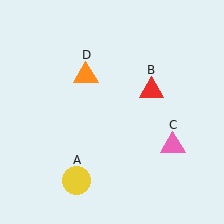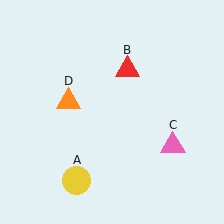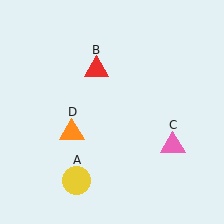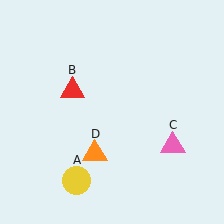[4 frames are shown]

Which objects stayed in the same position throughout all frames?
Yellow circle (object A) and pink triangle (object C) remained stationary.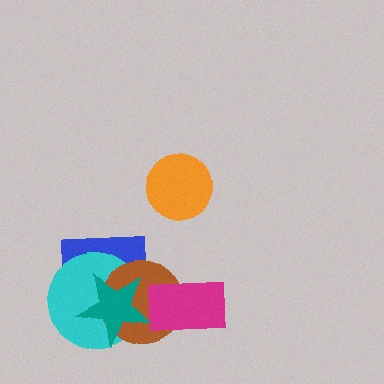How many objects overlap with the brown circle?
4 objects overlap with the brown circle.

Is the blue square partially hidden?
Yes, it is partially covered by another shape.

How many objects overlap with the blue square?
3 objects overlap with the blue square.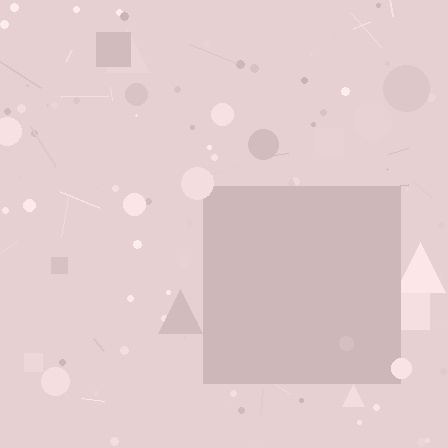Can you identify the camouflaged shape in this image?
The camouflaged shape is a square.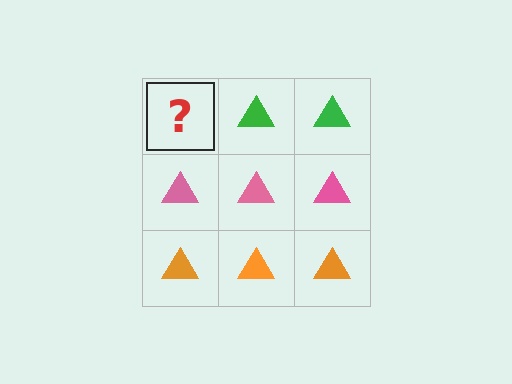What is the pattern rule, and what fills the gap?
The rule is that each row has a consistent color. The gap should be filled with a green triangle.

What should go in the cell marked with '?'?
The missing cell should contain a green triangle.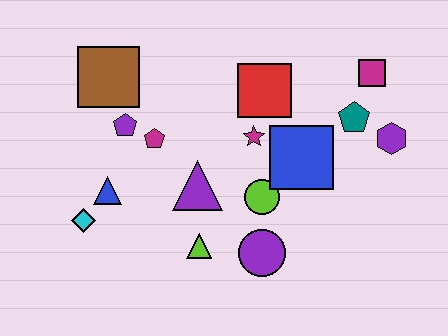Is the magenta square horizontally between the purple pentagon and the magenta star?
No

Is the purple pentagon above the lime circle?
Yes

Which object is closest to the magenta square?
The teal pentagon is closest to the magenta square.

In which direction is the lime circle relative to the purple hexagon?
The lime circle is to the left of the purple hexagon.